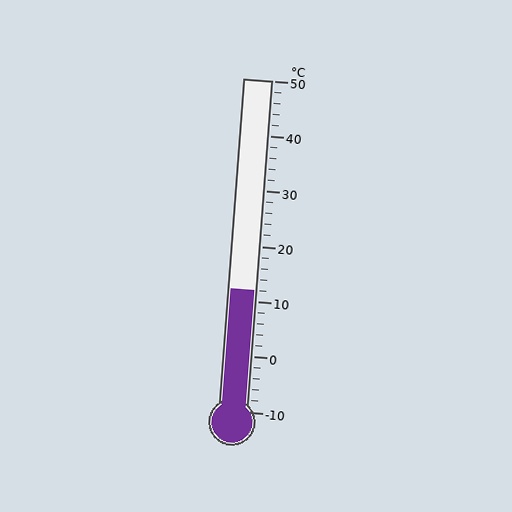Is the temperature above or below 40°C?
The temperature is below 40°C.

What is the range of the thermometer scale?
The thermometer scale ranges from -10°C to 50°C.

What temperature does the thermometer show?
The thermometer shows approximately 12°C.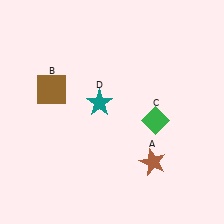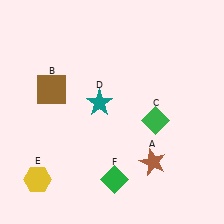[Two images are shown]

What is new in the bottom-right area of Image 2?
A green diamond (F) was added in the bottom-right area of Image 2.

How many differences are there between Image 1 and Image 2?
There are 2 differences between the two images.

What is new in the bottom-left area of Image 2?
A yellow hexagon (E) was added in the bottom-left area of Image 2.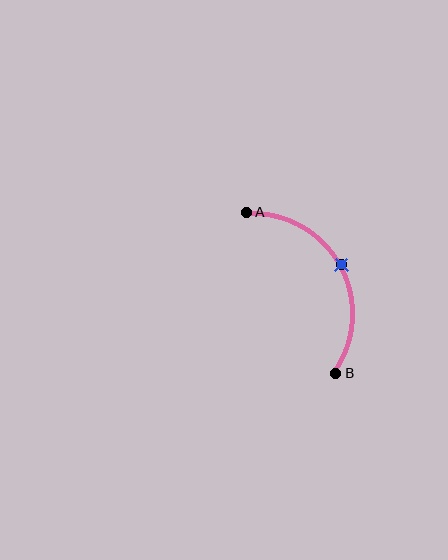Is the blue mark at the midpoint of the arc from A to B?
Yes. The blue mark lies on the arc at equal arc-length from both A and B — it is the arc midpoint.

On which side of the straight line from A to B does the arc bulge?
The arc bulges to the right of the straight line connecting A and B.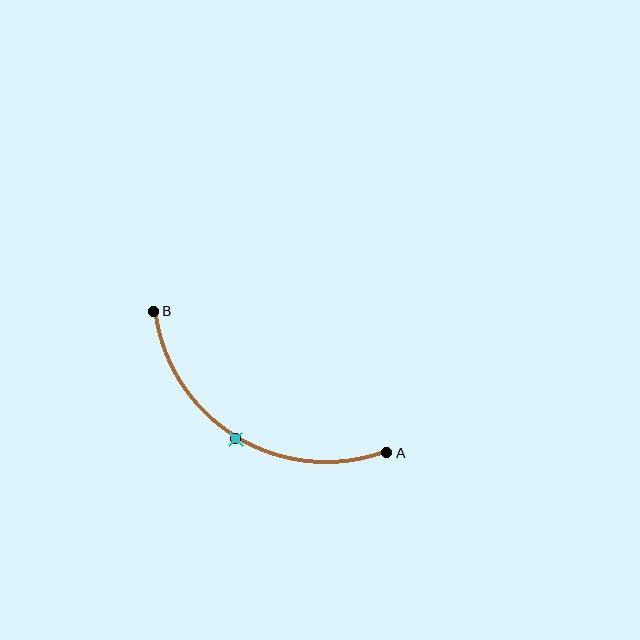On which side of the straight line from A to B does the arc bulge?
The arc bulges below the straight line connecting A and B.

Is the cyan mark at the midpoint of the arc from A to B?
Yes. The cyan mark lies on the arc at equal arc-length from both A and B — it is the arc midpoint.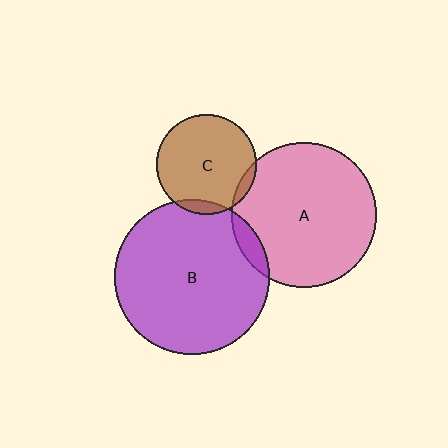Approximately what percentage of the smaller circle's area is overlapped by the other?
Approximately 5%.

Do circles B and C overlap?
Yes.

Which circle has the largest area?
Circle B (purple).